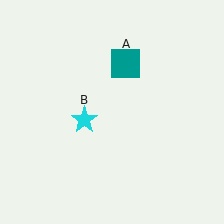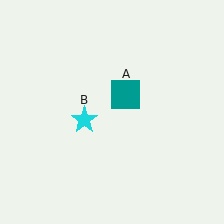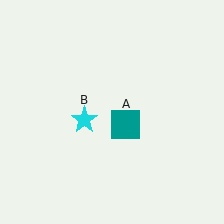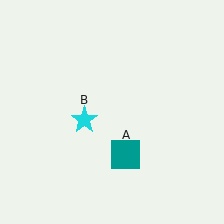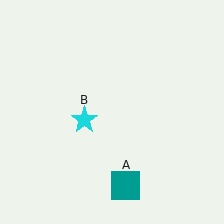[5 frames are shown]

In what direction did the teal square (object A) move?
The teal square (object A) moved down.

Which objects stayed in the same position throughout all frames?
Cyan star (object B) remained stationary.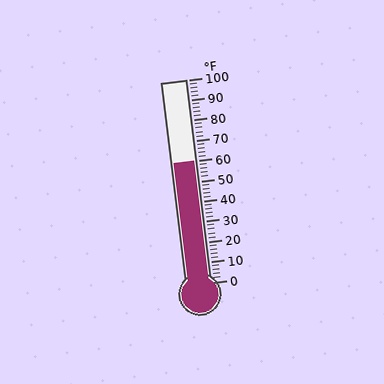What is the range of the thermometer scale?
The thermometer scale ranges from 0°F to 100°F.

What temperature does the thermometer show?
The thermometer shows approximately 60°F.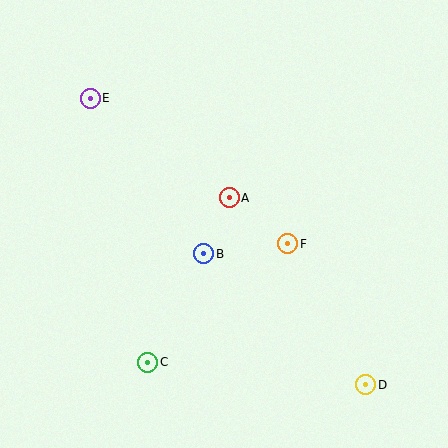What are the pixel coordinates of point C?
Point C is at (148, 362).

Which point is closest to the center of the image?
Point A at (229, 198) is closest to the center.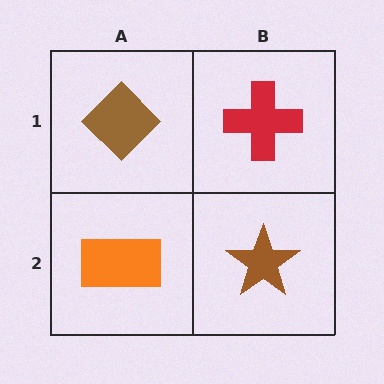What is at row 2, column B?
A brown star.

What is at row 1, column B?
A red cross.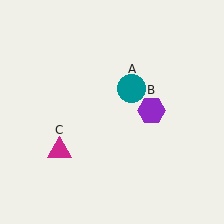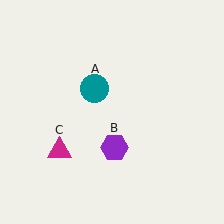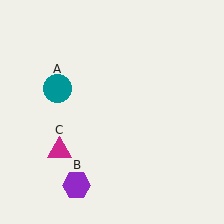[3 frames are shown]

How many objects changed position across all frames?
2 objects changed position: teal circle (object A), purple hexagon (object B).